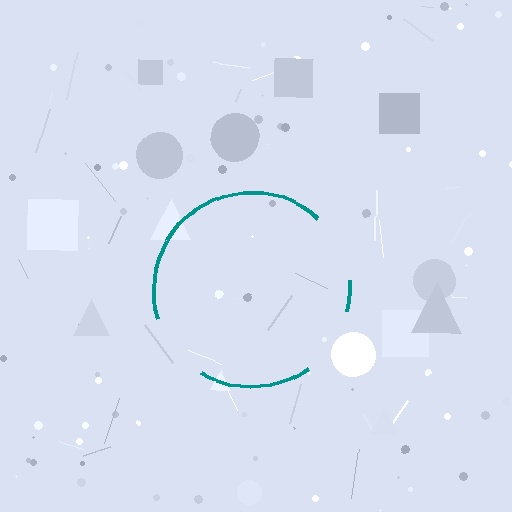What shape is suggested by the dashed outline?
The dashed outline suggests a circle.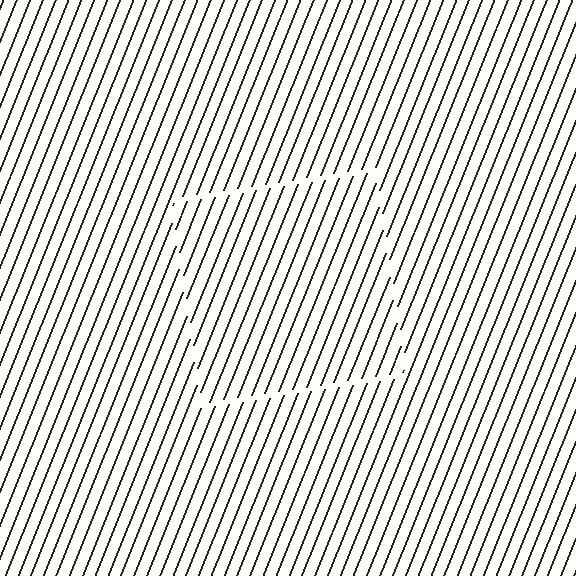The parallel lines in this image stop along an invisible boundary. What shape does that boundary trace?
An illusory square. The interior of the shape contains the same grating, shifted by half a period — the contour is defined by the phase discontinuity where line-ends from the inner and outer gratings abut.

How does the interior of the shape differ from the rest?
The interior of the shape contains the same grating, shifted by half a period — the contour is defined by the phase discontinuity where line-ends from the inner and outer gratings abut.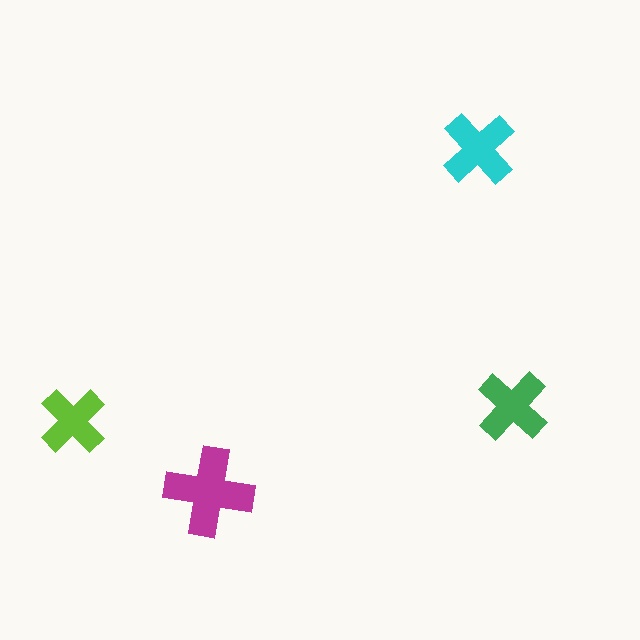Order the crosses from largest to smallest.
the magenta one, the cyan one, the green one, the lime one.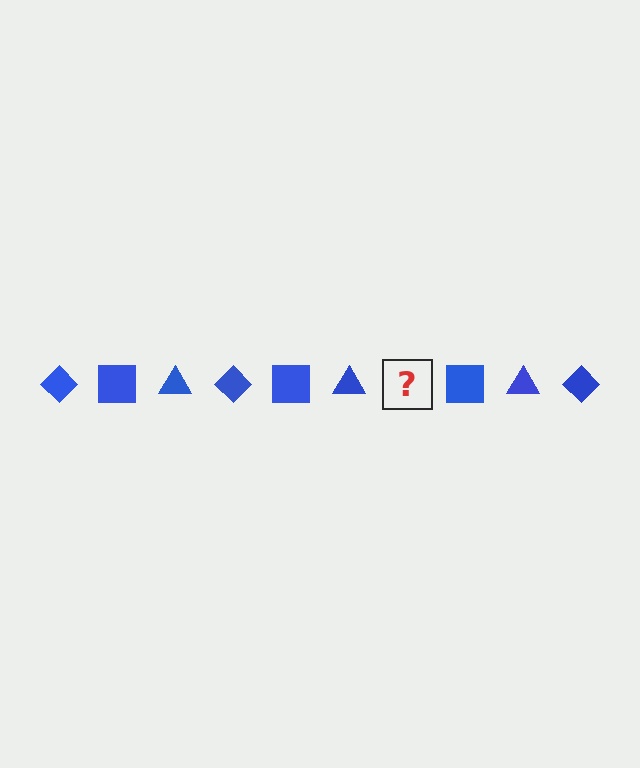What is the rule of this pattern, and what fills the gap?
The rule is that the pattern cycles through diamond, square, triangle shapes in blue. The gap should be filled with a blue diamond.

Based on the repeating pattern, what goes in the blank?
The blank should be a blue diamond.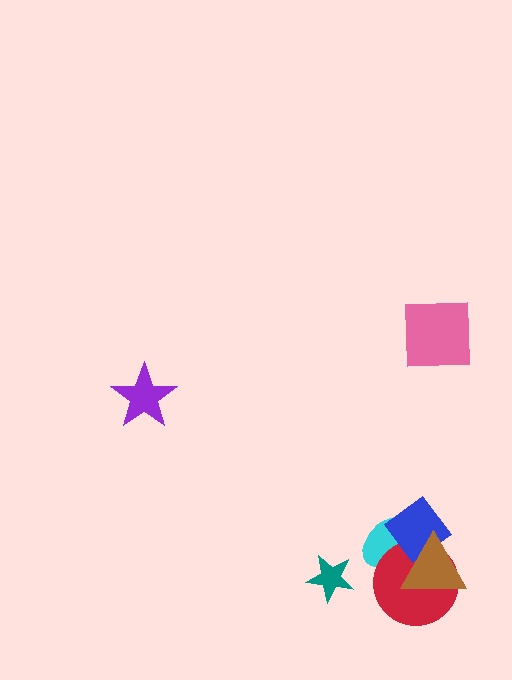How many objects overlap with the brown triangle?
3 objects overlap with the brown triangle.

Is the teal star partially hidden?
No, no other shape covers it.